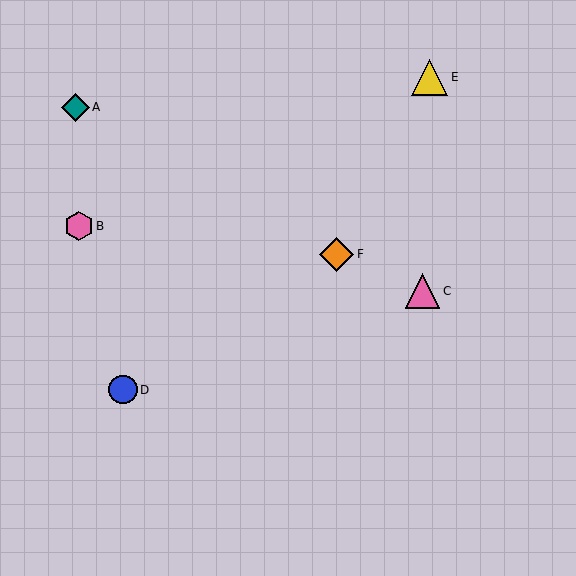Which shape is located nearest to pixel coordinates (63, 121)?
The teal diamond (labeled A) at (76, 107) is nearest to that location.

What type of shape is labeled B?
Shape B is a pink hexagon.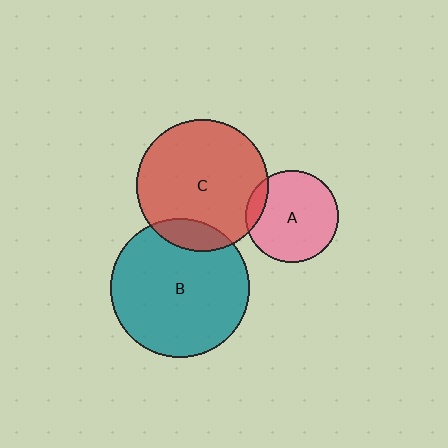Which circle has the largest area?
Circle B (teal).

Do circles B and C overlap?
Yes.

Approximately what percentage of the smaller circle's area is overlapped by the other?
Approximately 15%.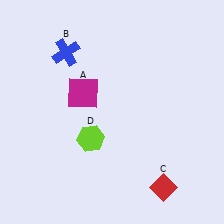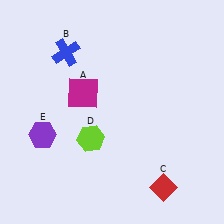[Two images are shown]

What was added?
A purple hexagon (E) was added in Image 2.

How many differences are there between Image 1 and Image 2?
There is 1 difference between the two images.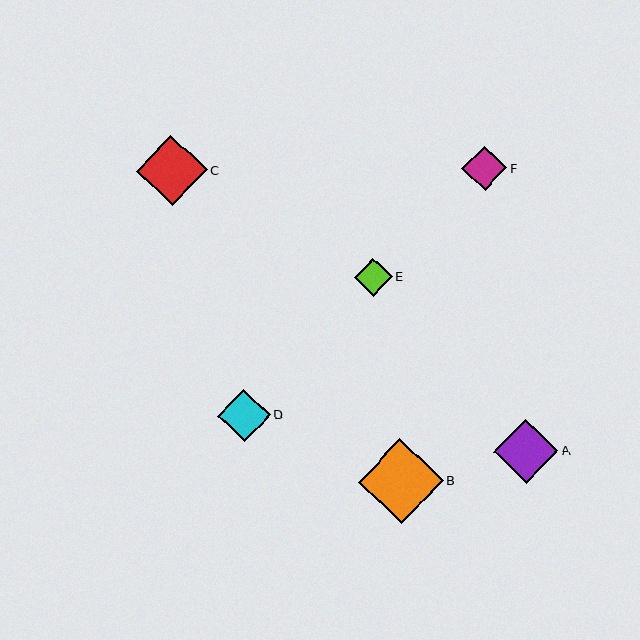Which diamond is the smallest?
Diamond E is the smallest with a size of approximately 38 pixels.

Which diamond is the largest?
Diamond B is the largest with a size of approximately 85 pixels.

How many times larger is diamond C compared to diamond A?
Diamond C is approximately 1.1 times the size of diamond A.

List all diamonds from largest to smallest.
From largest to smallest: B, C, A, D, F, E.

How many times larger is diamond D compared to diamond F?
Diamond D is approximately 1.2 times the size of diamond F.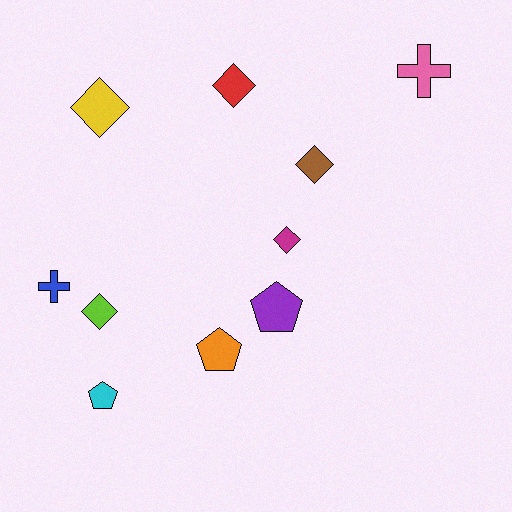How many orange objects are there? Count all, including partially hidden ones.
There is 1 orange object.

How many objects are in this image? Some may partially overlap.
There are 10 objects.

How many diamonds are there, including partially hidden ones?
There are 5 diamonds.